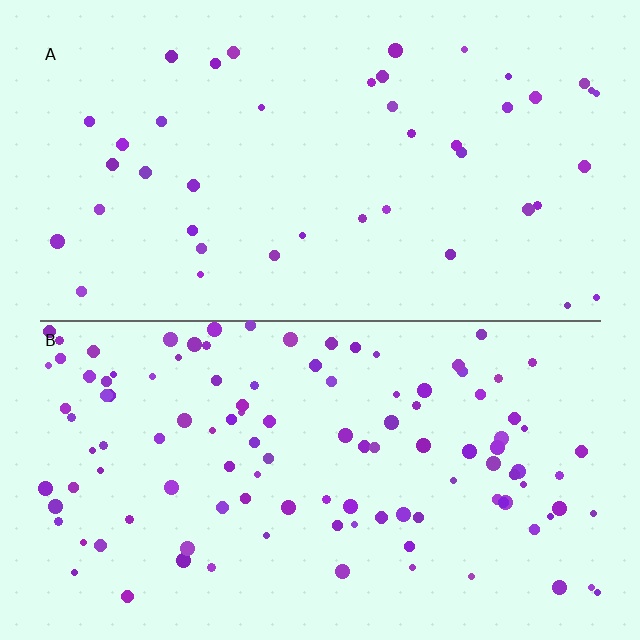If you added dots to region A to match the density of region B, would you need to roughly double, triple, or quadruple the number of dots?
Approximately triple.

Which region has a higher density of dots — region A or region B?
B (the bottom).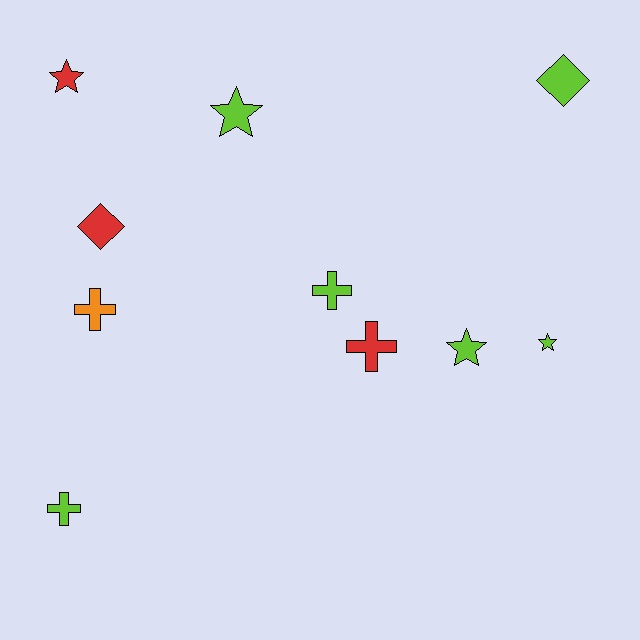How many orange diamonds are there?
There are no orange diamonds.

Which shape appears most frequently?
Cross, with 4 objects.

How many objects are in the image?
There are 10 objects.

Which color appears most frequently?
Lime, with 6 objects.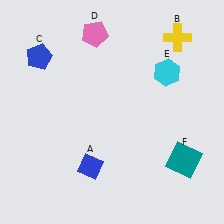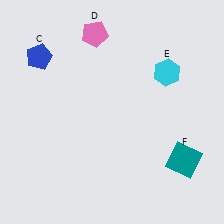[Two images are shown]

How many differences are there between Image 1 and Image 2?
There are 2 differences between the two images.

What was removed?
The yellow cross (B), the blue diamond (A) were removed in Image 2.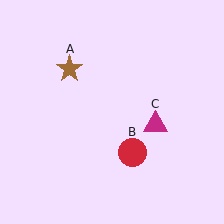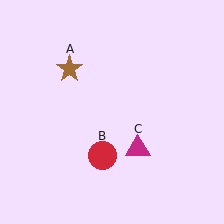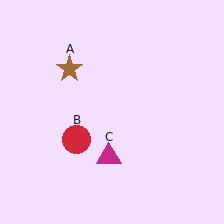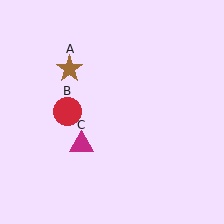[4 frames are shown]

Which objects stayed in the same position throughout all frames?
Brown star (object A) remained stationary.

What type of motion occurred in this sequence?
The red circle (object B), magenta triangle (object C) rotated clockwise around the center of the scene.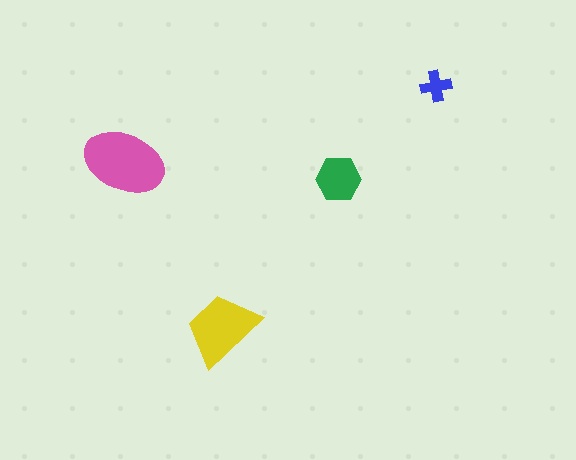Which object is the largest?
The pink ellipse.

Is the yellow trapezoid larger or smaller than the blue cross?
Larger.